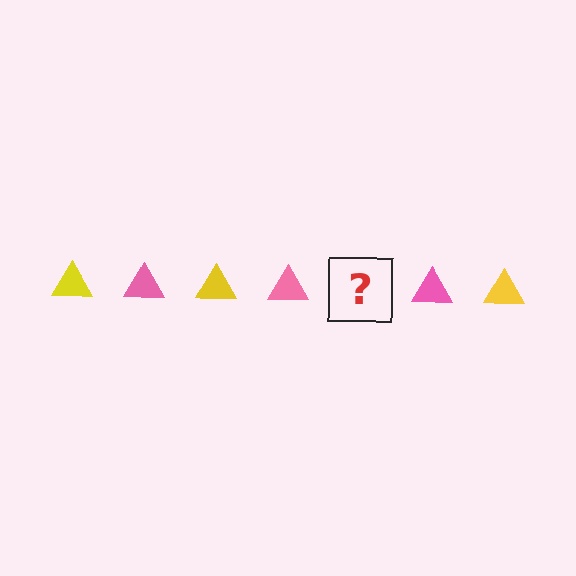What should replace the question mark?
The question mark should be replaced with a yellow triangle.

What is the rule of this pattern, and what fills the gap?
The rule is that the pattern cycles through yellow, pink triangles. The gap should be filled with a yellow triangle.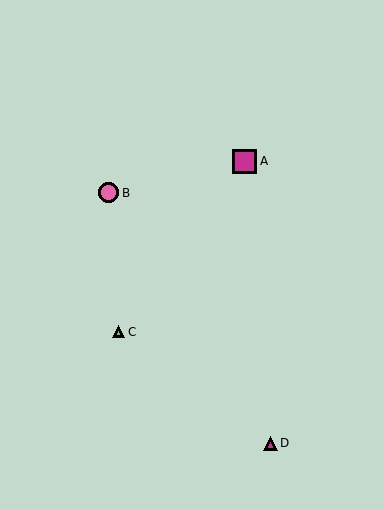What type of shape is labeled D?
Shape D is a magenta triangle.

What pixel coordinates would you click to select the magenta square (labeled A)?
Click at (245, 161) to select the magenta square A.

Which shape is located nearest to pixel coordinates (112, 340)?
The lime triangle (labeled C) at (118, 332) is nearest to that location.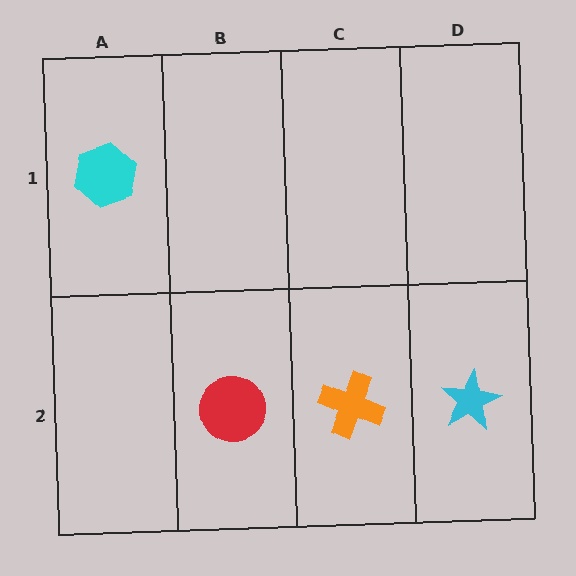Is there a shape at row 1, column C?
No, that cell is empty.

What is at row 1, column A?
A cyan hexagon.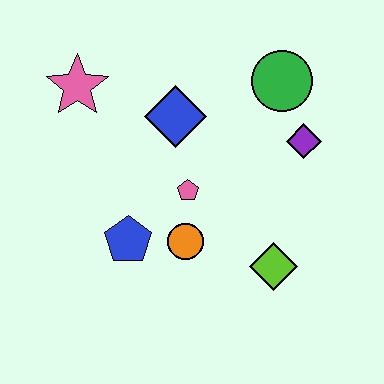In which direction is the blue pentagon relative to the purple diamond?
The blue pentagon is to the left of the purple diamond.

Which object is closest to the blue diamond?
The pink pentagon is closest to the blue diamond.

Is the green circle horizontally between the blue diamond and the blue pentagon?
No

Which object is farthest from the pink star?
The lime diamond is farthest from the pink star.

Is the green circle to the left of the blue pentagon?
No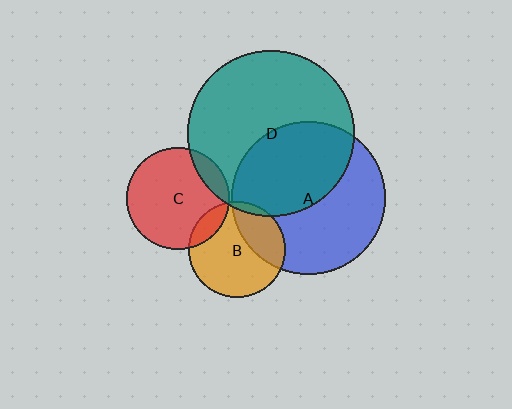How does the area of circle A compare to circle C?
Approximately 2.2 times.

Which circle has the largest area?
Circle D (teal).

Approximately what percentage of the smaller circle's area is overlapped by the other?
Approximately 30%.